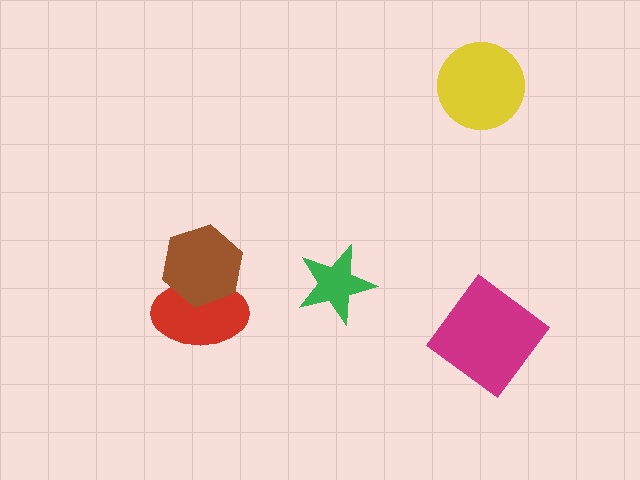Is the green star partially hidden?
No, no other shape covers it.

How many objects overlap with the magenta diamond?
0 objects overlap with the magenta diamond.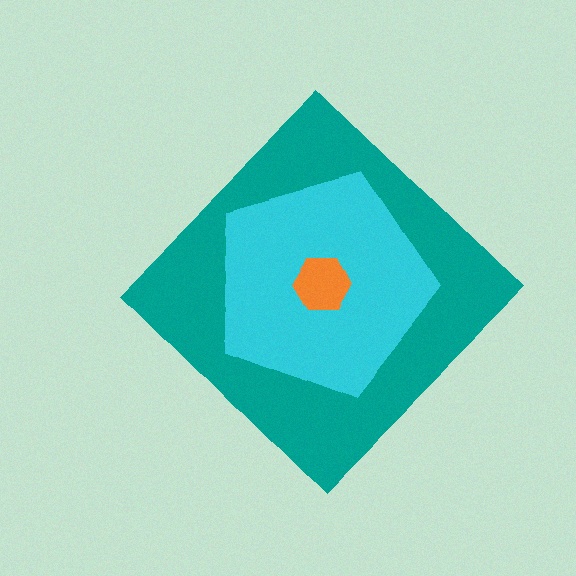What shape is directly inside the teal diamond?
The cyan pentagon.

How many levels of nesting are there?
3.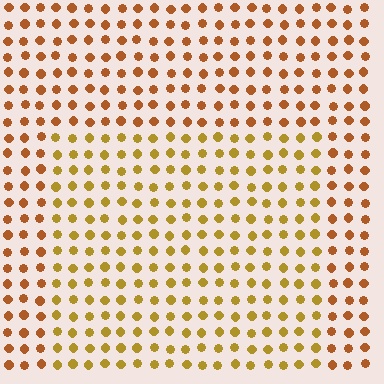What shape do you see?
I see a rectangle.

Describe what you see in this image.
The image is filled with small brown elements in a uniform arrangement. A rectangle-shaped region is visible where the elements are tinted to a slightly different hue, forming a subtle color boundary.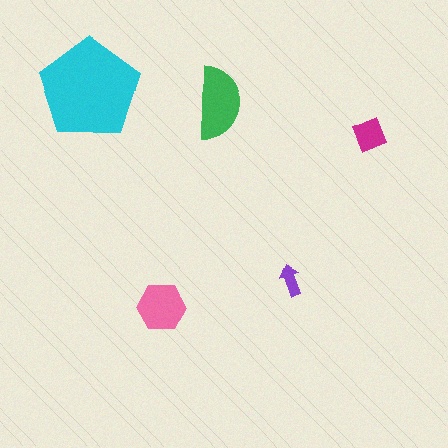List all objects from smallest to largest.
The purple arrow, the magenta square, the pink hexagon, the green semicircle, the cyan pentagon.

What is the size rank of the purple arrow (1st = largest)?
5th.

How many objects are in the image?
There are 5 objects in the image.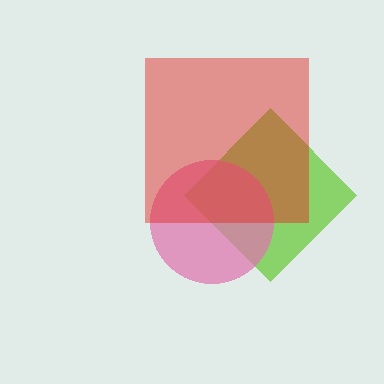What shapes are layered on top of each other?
The layered shapes are: a lime diamond, a pink circle, a red square.